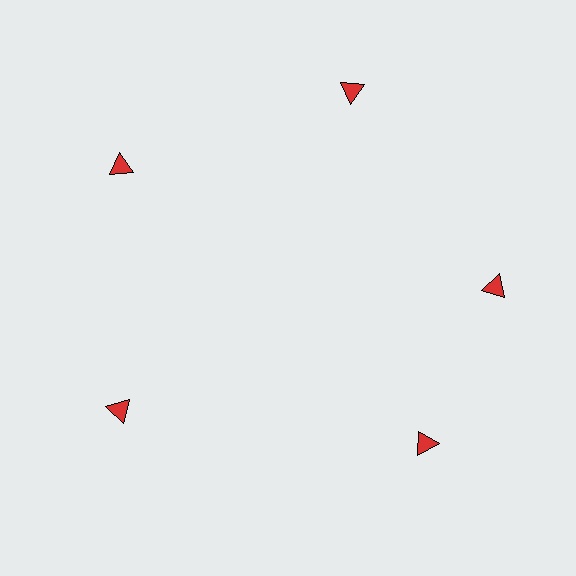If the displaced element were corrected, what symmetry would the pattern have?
It would have 5-fold rotational symmetry — the pattern would map onto itself every 72 degrees.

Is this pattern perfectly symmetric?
No. The 5 red triangles are arranged in a ring, but one element near the 5 o'clock position is rotated out of alignment along the ring, breaking the 5-fold rotational symmetry.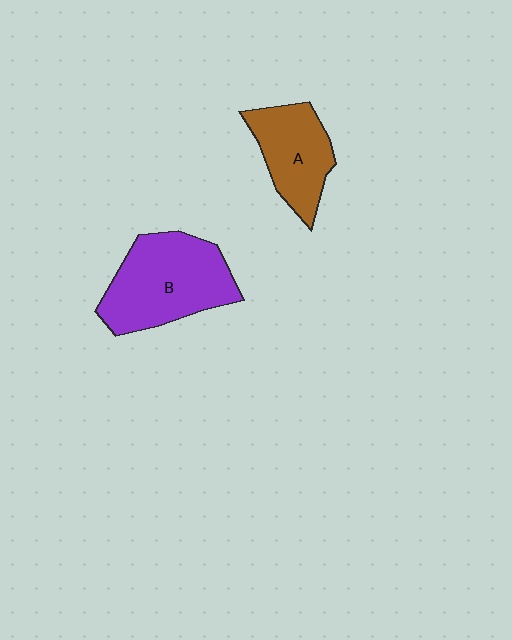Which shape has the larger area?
Shape B (purple).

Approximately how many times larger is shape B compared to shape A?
Approximately 1.5 times.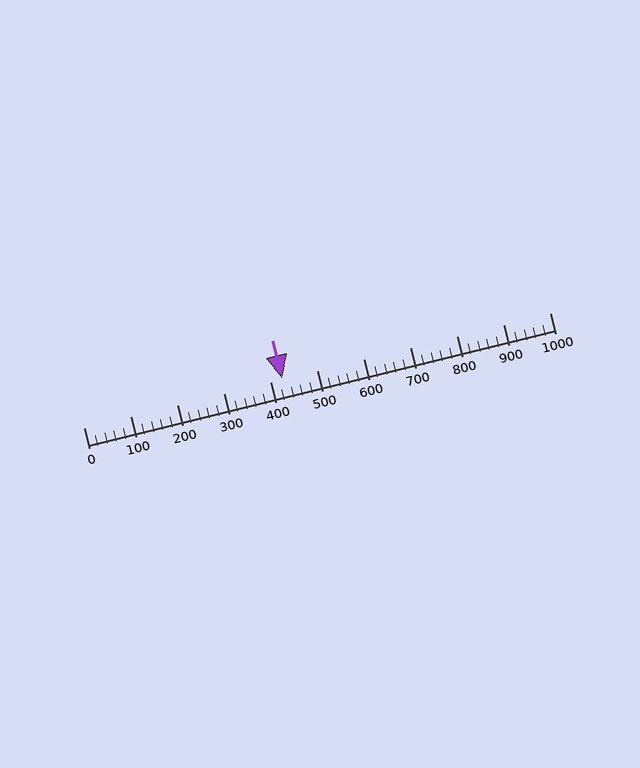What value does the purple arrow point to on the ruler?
The purple arrow points to approximately 425.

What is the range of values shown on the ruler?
The ruler shows values from 0 to 1000.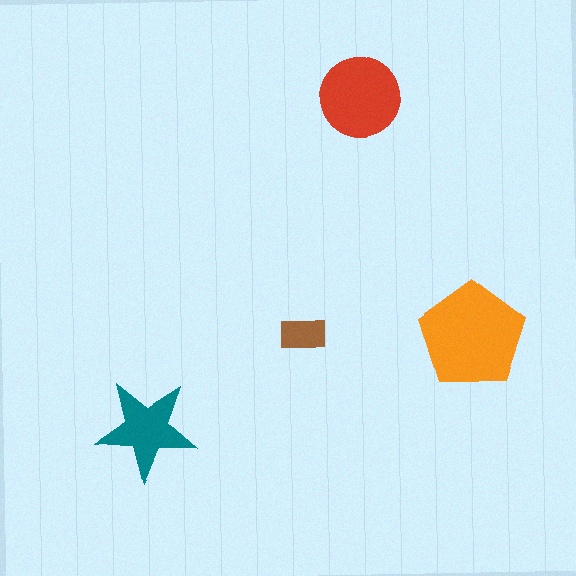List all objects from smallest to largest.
The brown rectangle, the teal star, the red circle, the orange pentagon.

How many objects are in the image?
There are 4 objects in the image.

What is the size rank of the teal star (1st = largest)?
3rd.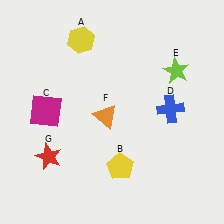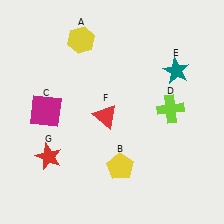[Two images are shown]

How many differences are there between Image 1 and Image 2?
There are 3 differences between the two images.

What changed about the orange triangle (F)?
In Image 1, F is orange. In Image 2, it changed to red.